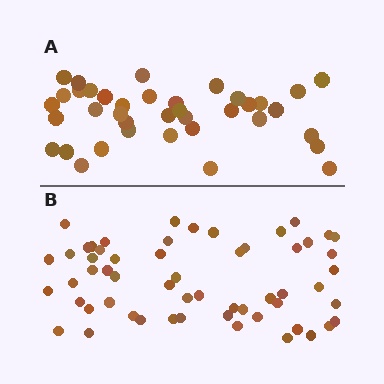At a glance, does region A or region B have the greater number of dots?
Region B (the bottom region) has more dots.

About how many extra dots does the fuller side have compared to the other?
Region B has approximately 20 more dots than region A.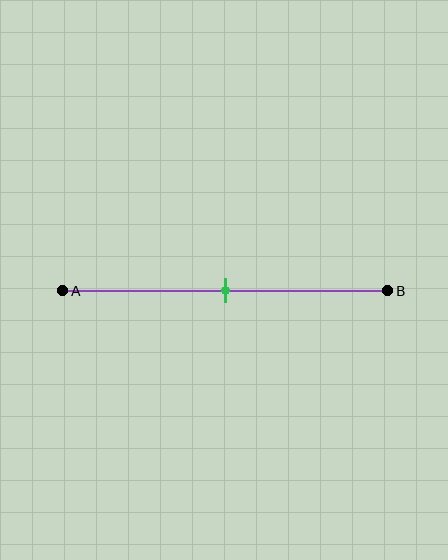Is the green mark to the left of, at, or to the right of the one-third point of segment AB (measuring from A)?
The green mark is to the right of the one-third point of segment AB.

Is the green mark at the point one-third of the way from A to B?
No, the mark is at about 50% from A, not at the 33% one-third point.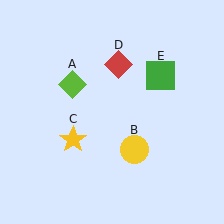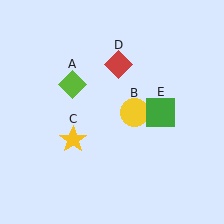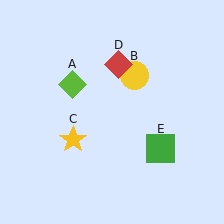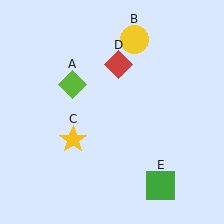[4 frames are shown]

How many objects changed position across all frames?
2 objects changed position: yellow circle (object B), green square (object E).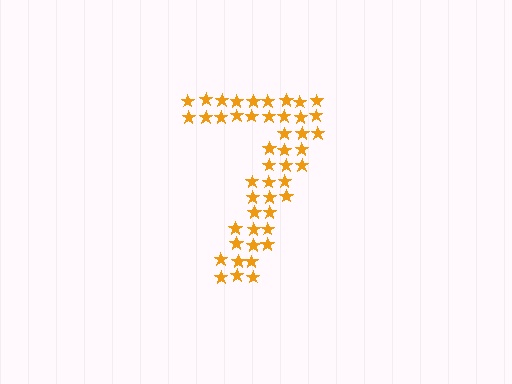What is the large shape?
The large shape is the digit 7.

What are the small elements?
The small elements are stars.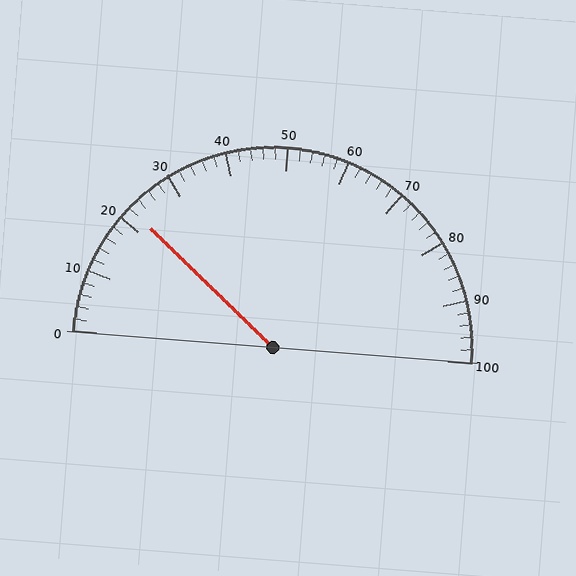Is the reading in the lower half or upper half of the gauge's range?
The reading is in the lower half of the range (0 to 100).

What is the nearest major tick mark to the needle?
The nearest major tick mark is 20.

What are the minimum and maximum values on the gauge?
The gauge ranges from 0 to 100.